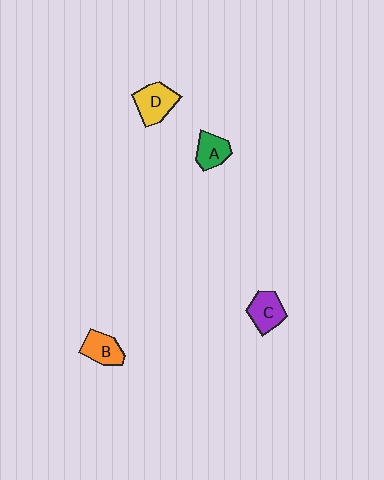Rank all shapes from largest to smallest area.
From largest to smallest: D (yellow), C (purple), B (orange), A (green).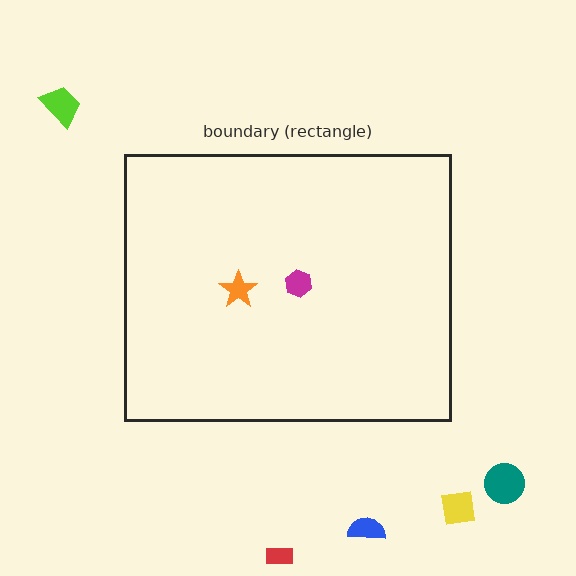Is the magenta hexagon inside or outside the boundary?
Inside.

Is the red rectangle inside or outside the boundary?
Outside.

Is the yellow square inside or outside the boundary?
Outside.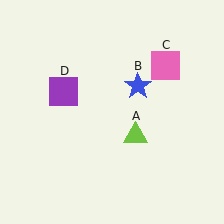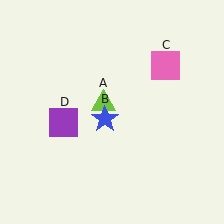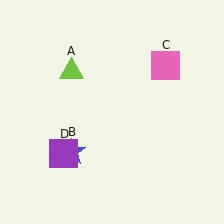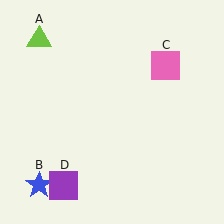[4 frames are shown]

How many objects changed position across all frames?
3 objects changed position: lime triangle (object A), blue star (object B), purple square (object D).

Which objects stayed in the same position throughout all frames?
Pink square (object C) remained stationary.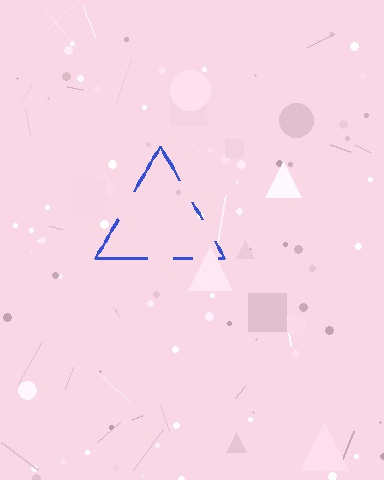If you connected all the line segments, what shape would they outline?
They would outline a triangle.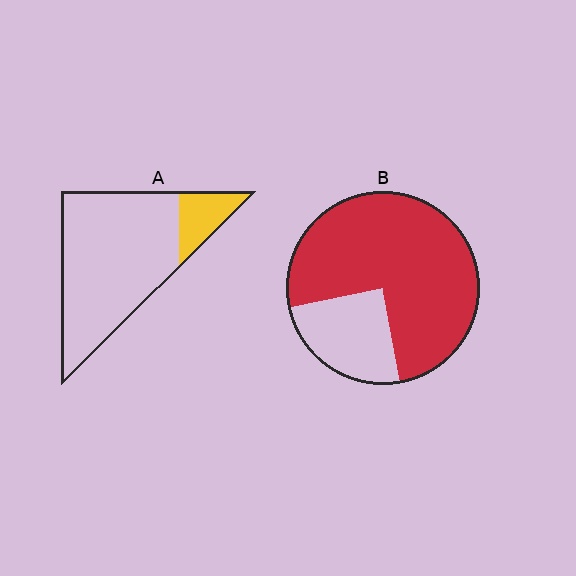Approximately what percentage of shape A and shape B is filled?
A is approximately 15% and B is approximately 75%.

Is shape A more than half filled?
No.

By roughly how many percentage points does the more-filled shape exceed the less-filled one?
By roughly 60 percentage points (B over A).